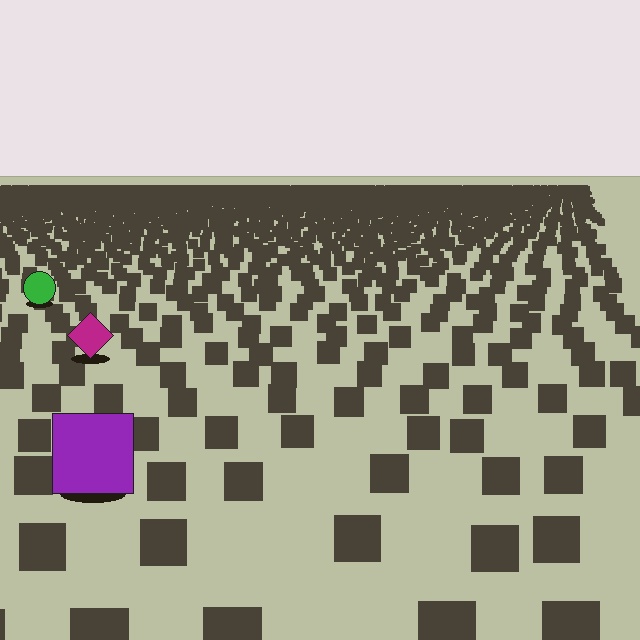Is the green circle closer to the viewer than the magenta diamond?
No. The magenta diamond is closer — you can tell from the texture gradient: the ground texture is coarser near it.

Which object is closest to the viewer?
The purple square is closest. The texture marks near it are larger and more spread out.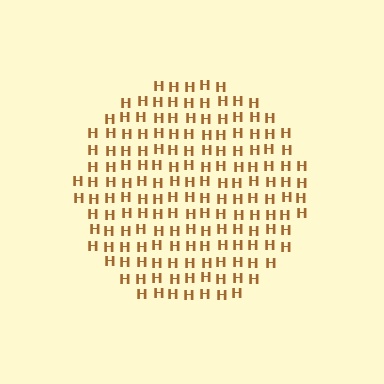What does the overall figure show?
The overall figure shows a circle.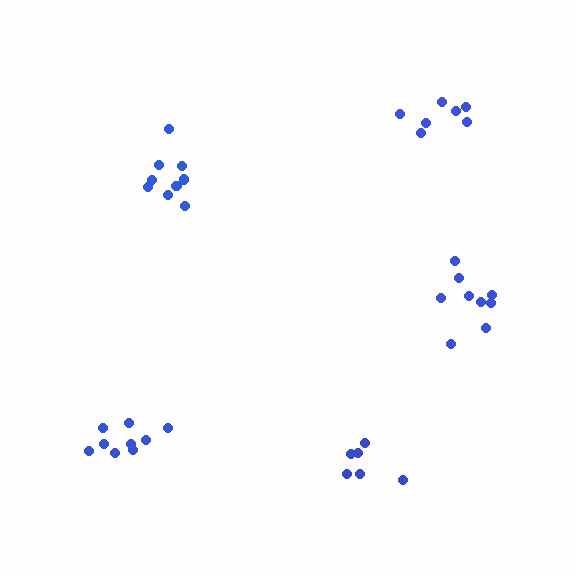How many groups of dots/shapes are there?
There are 5 groups.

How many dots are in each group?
Group 1: 9 dots, Group 2: 9 dots, Group 3: 6 dots, Group 4: 11 dots, Group 5: 7 dots (42 total).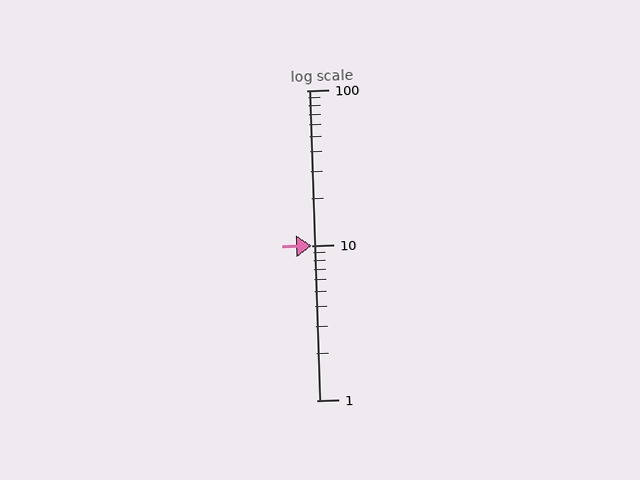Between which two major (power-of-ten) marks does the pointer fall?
The pointer is between 10 and 100.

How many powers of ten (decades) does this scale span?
The scale spans 2 decades, from 1 to 100.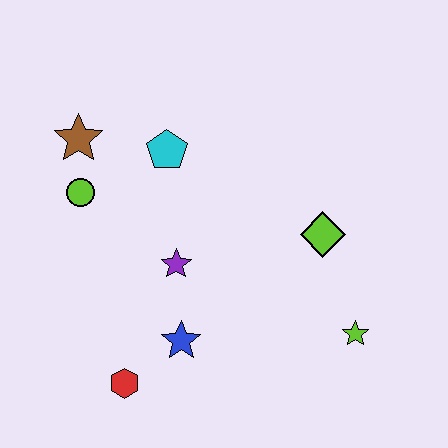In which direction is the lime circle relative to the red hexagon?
The lime circle is above the red hexagon.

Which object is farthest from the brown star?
The lime star is farthest from the brown star.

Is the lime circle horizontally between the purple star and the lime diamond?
No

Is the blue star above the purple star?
No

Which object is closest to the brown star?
The lime circle is closest to the brown star.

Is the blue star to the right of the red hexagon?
Yes